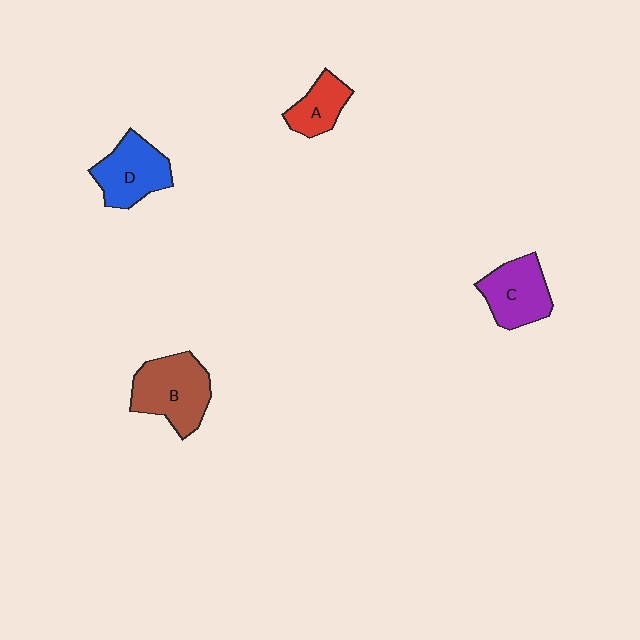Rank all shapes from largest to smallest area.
From largest to smallest: B (brown), D (blue), C (purple), A (red).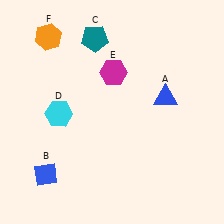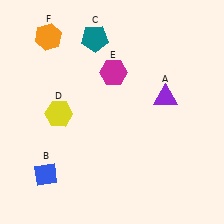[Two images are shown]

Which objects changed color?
A changed from blue to purple. D changed from cyan to yellow.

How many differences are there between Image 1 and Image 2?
There are 2 differences between the two images.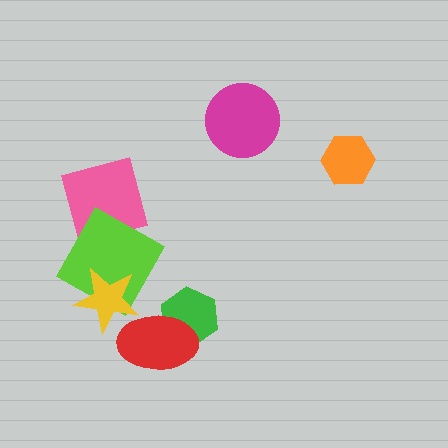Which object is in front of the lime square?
The yellow star is in front of the lime square.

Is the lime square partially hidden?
Yes, it is partially covered by another shape.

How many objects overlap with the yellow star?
2 objects overlap with the yellow star.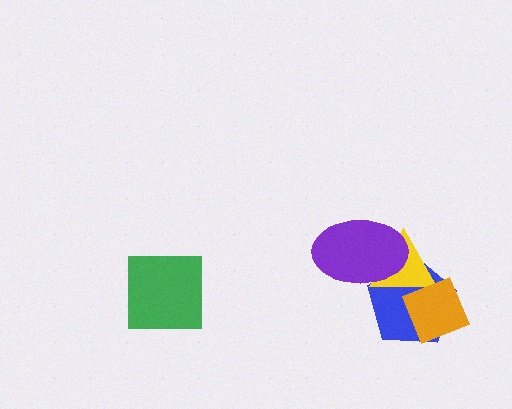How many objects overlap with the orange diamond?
2 objects overlap with the orange diamond.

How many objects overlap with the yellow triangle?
3 objects overlap with the yellow triangle.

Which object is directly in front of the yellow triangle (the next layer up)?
The orange diamond is directly in front of the yellow triangle.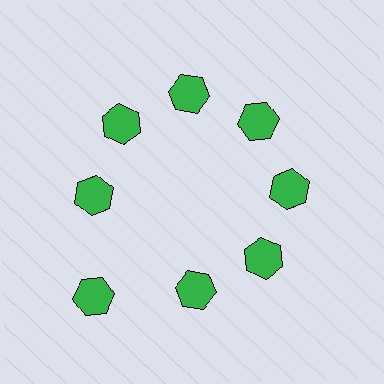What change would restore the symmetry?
The symmetry would be restored by moving it inward, back onto the ring so that all 8 hexagons sit at equal angles and equal distance from the center.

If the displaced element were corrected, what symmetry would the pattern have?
It would have 8-fold rotational symmetry — the pattern would map onto itself every 45 degrees.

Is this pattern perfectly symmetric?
No. The 8 green hexagons are arranged in a ring, but one element near the 8 o'clock position is pushed outward from the center, breaking the 8-fold rotational symmetry.